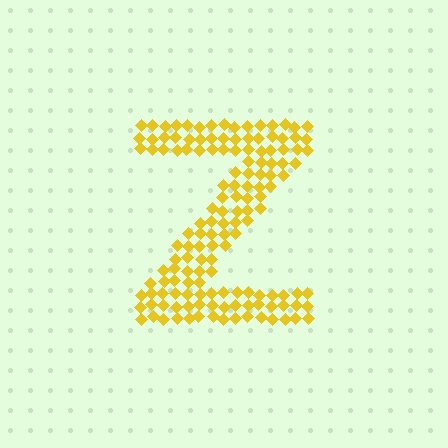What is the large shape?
The large shape is the letter Z.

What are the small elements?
The small elements are diamonds.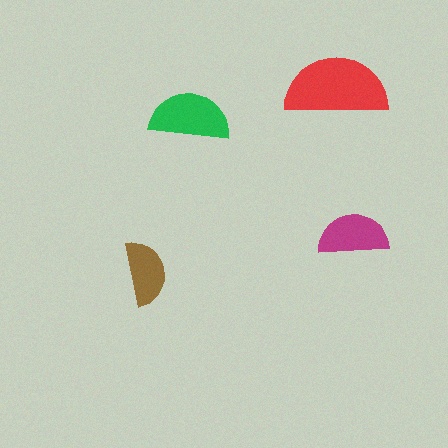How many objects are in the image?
There are 4 objects in the image.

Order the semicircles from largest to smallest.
the red one, the green one, the magenta one, the brown one.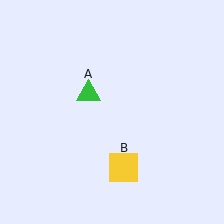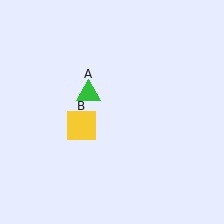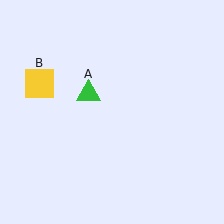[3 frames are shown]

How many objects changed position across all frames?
1 object changed position: yellow square (object B).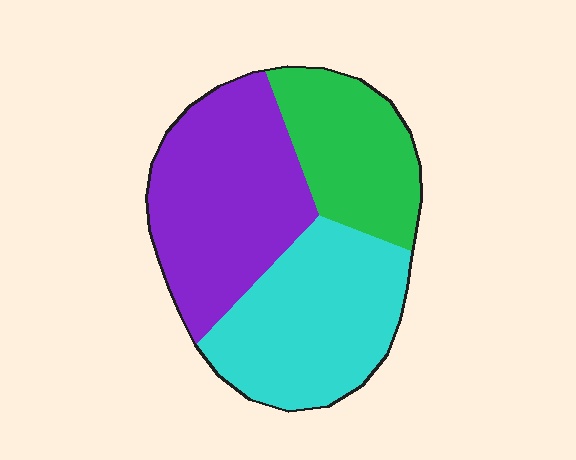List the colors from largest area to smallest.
From largest to smallest: purple, cyan, green.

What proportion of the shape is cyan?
Cyan covers around 35% of the shape.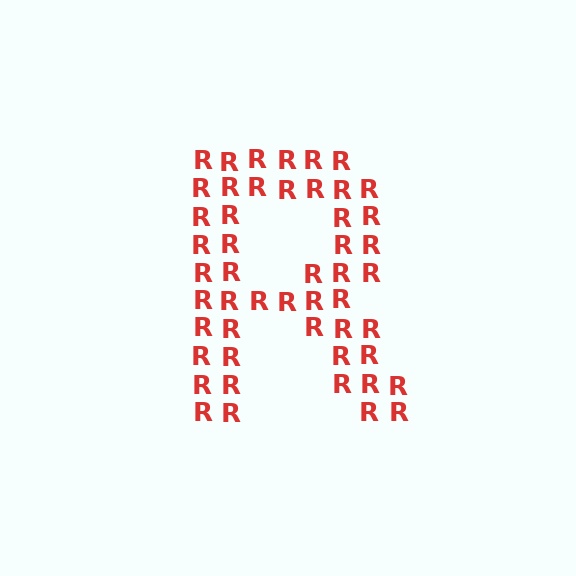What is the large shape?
The large shape is the letter R.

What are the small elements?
The small elements are letter R's.